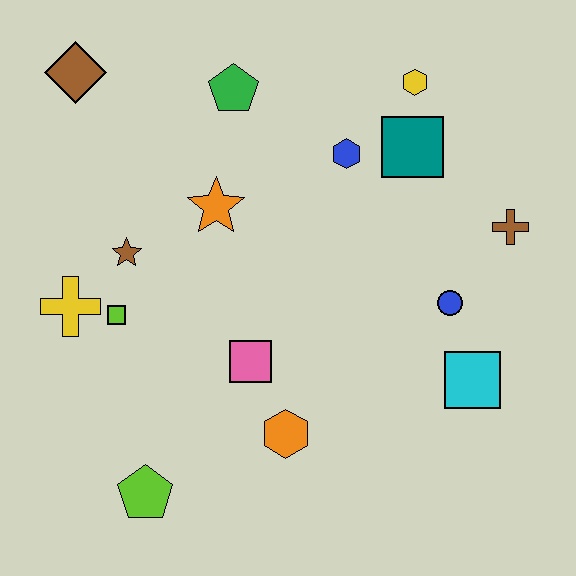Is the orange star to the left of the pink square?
Yes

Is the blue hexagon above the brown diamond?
No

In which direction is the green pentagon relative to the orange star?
The green pentagon is above the orange star.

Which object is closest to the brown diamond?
The green pentagon is closest to the brown diamond.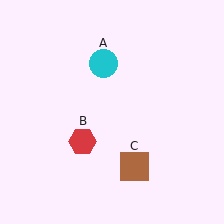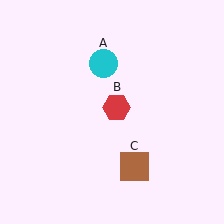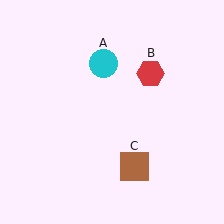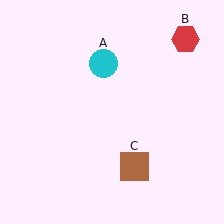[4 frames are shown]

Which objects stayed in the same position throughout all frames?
Cyan circle (object A) and brown square (object C) remained stationary.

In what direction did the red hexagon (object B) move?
The red hexagon (object B) moved up and to the right.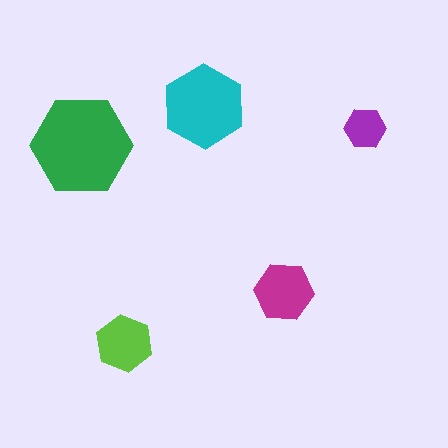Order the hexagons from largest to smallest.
the green one, the cyan one, the magenta one, the lime one, the purple one.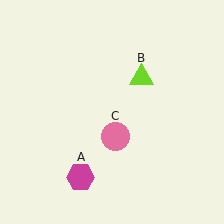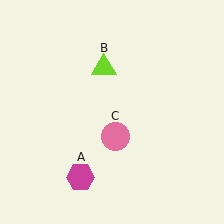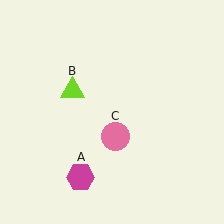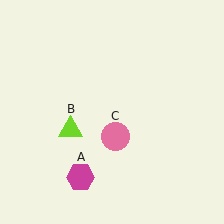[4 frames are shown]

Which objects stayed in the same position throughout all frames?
Magenta hexagon (object A) and pink circle (object C) remained stationary.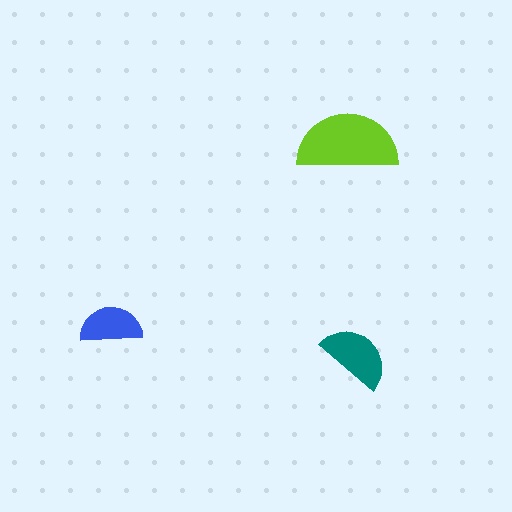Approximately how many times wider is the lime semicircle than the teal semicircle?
About 1.5 times wider.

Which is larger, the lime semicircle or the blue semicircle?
The lime one.